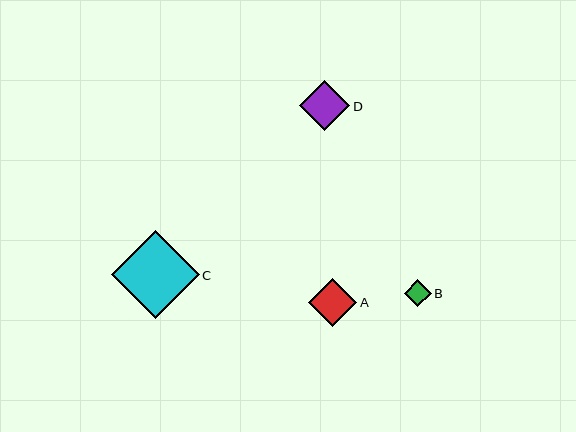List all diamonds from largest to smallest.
From largest to smallest: C, D, A, B.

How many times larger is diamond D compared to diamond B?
Diamond D is approximately 1.9 times the size of diamond B.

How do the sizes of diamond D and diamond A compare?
Diamond D and diamond A are approximately the same size.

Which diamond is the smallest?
Diamond B is the smallest with a size of approximately 27 pixels.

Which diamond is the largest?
Diamond C is the largest with a size of approximately 88 pixels.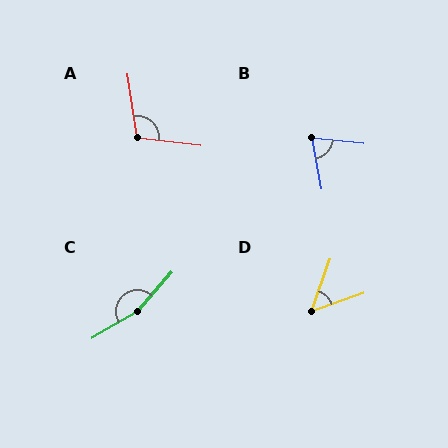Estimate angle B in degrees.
Approximately 73 degrees.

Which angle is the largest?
C, at approximately 161 degrees.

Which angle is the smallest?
D, at approximately 51 degrees.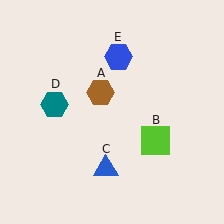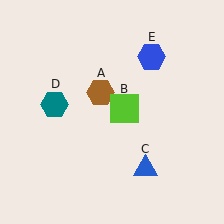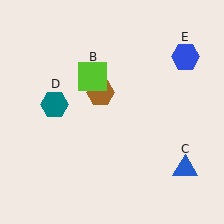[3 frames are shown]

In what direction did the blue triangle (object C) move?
The blue triangle (object C) moved right.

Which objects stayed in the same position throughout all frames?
Brown hexagon (object A) and teal hexagon (object D) remained stationary.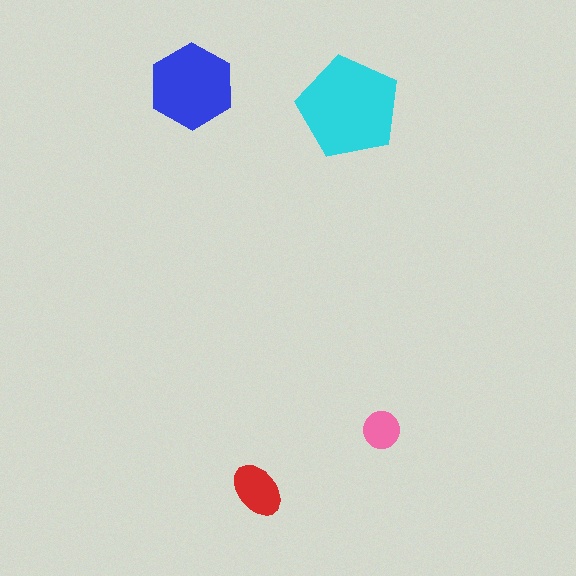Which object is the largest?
The cyan pentagon.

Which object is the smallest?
The pink circle.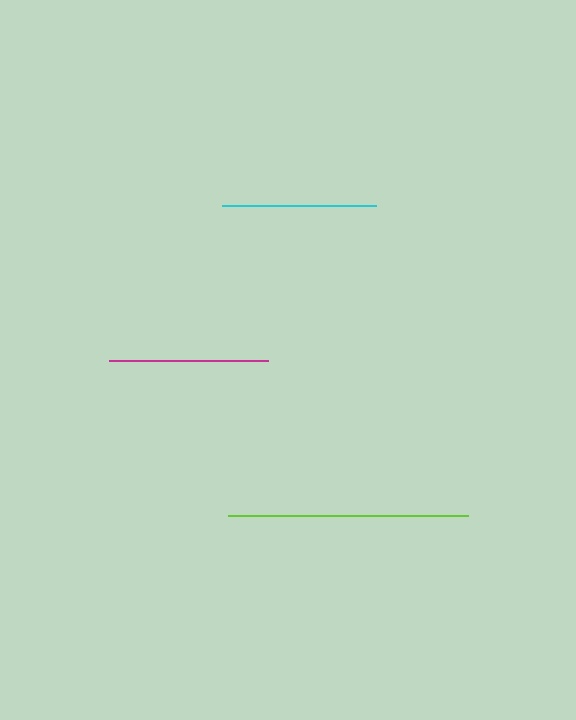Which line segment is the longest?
The lime line is the longest at approximately 240 pixels.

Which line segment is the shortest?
The cyan line is the shortest at approximately 154 pixels.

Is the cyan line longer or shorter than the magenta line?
The magenta line is longer than the cyan line.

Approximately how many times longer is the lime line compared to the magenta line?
The lime line is approximately 1.5 times the length of the magenta line.